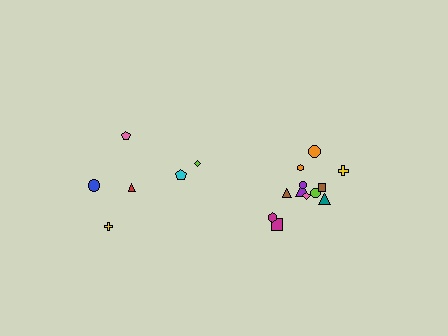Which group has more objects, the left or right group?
The right group.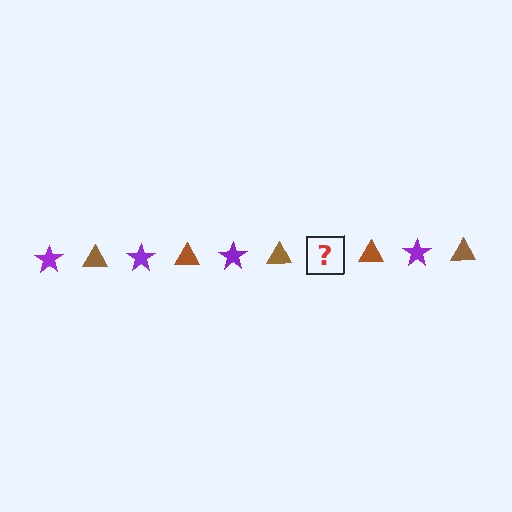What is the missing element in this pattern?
The missing element is a purple star.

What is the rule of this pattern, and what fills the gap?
The rule is that the pattern alternates between purple star and brown triangle. The gap should be filled with a purple star.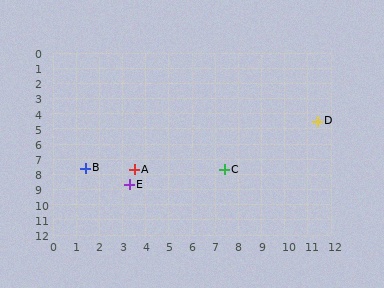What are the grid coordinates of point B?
Point B is at approximately (1.4, 7.6).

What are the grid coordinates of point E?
Point E is at approximately (3.3, 8.7).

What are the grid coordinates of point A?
Point A is at approximately (3.5, 7.7).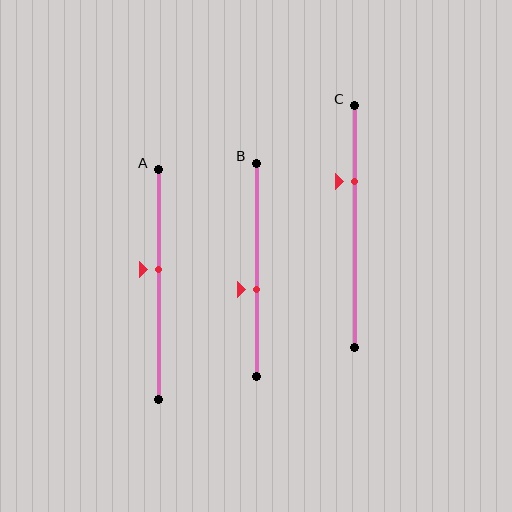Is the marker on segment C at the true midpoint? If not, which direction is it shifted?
No, the marker on segment C is shifted upward by about 18% of the segment length.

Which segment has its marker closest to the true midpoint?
Segment A has its marker closest to the true midpoint.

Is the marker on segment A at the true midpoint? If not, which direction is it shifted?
No, the marker on segment A is shifted upward by about 7% of the segment length.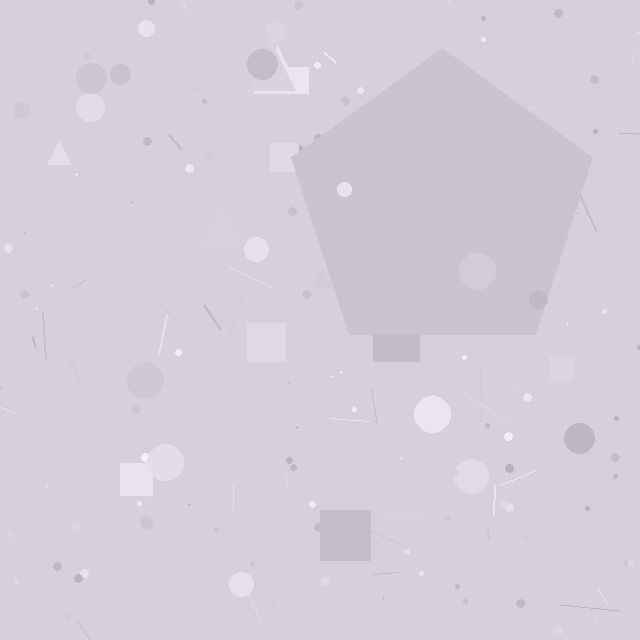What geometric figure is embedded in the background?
A pentagon is embedded in the background.